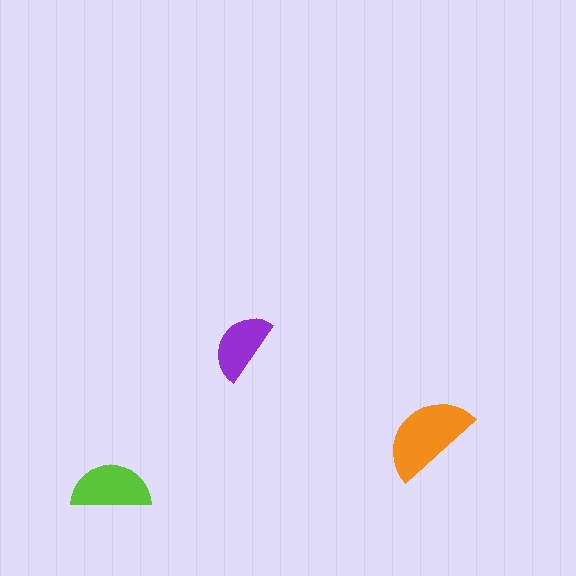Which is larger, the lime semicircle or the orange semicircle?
The orange one.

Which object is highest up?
The purple semicircle is topmost.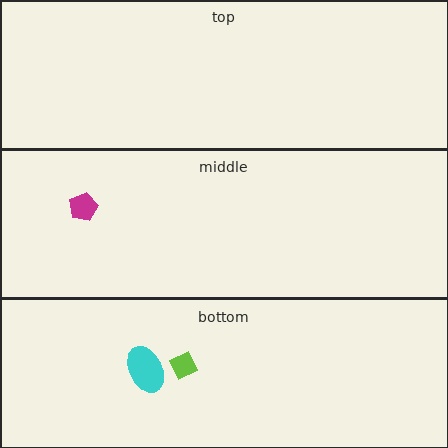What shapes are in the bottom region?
The lime diamond, the cyan ellipse.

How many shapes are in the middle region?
1.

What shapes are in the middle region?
The magenta pentagon.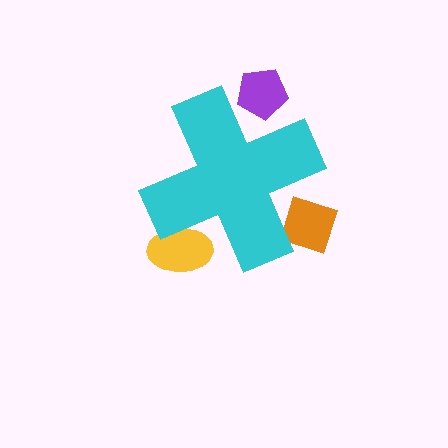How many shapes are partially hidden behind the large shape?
3 shapes are partially hidden.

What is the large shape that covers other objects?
A cyan cross.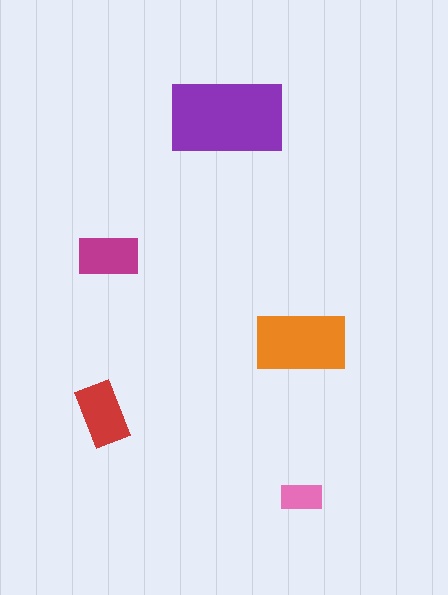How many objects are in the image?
There are 5 objects in the image.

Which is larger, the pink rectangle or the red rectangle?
The red one.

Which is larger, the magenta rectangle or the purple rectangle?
The purple one.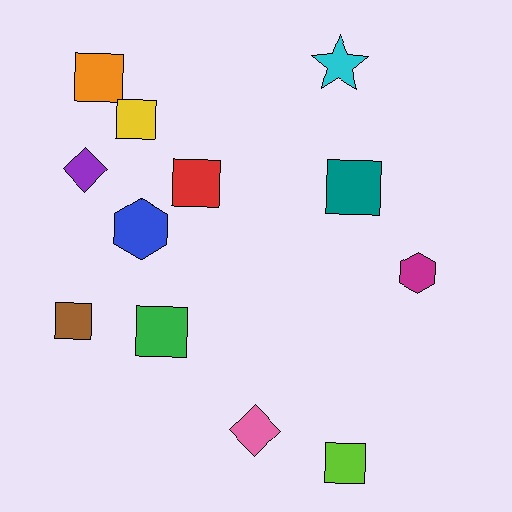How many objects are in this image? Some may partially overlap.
There are 12 objects.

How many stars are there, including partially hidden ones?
There is 1 star.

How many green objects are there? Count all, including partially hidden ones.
There is 1 green object.